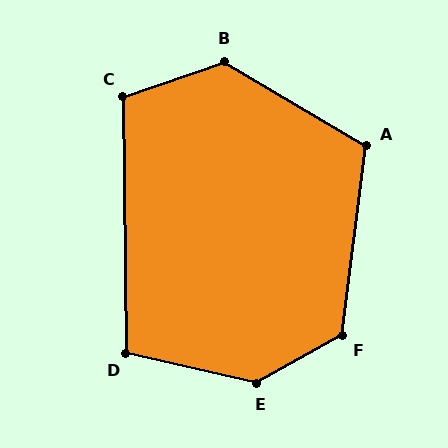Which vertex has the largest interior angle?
E, at approximately 138 degrees.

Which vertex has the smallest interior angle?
D, at approximately 103 degrees.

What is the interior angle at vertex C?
Approximately 109 degrees (obtuse).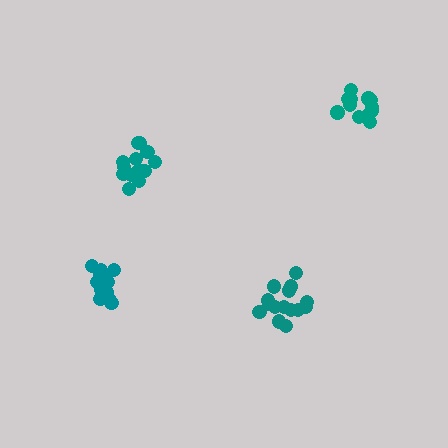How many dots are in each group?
Group 1: 15 dots, Group 2: 14 dots, Group 3: 17 dots, Group 4: 14 dots (60 total).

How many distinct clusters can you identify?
There are 4 distinct clusters.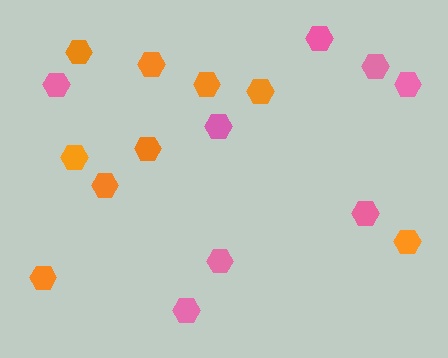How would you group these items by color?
There are 2 groups: one group of orange hexagons (9) and one group of pink hexagons (8).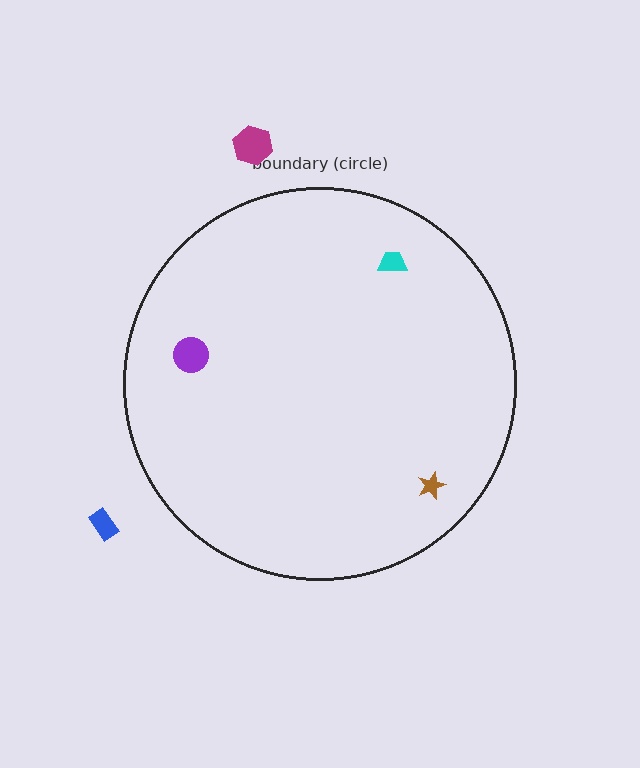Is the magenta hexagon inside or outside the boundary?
Outside.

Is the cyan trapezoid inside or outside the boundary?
Inside.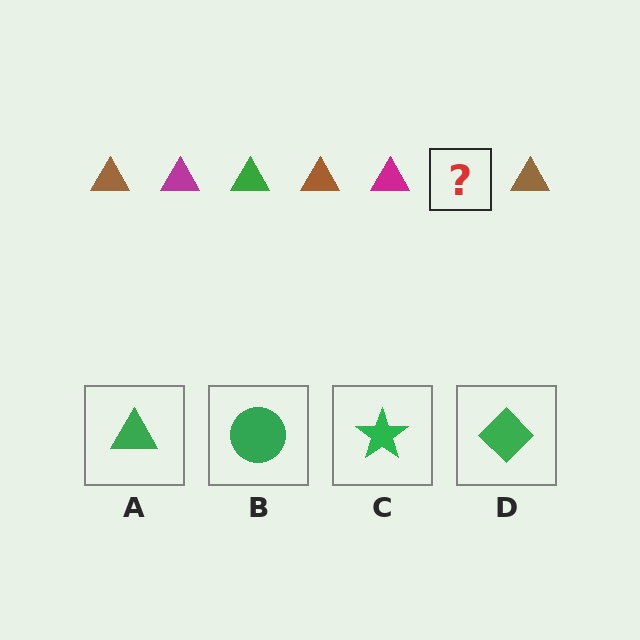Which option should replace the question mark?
Option A.